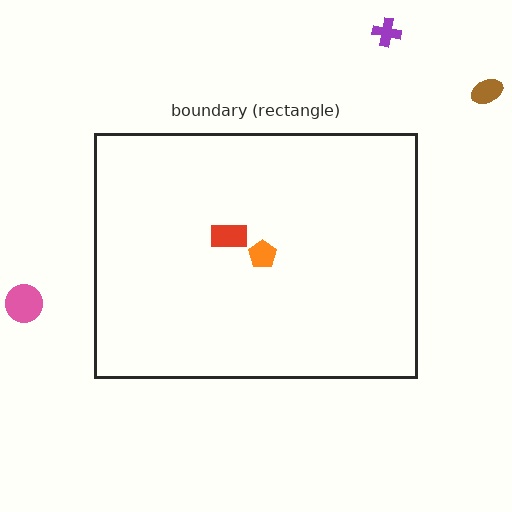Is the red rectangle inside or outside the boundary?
Inside.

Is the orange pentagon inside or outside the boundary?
Inside.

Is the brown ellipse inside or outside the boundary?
Outside.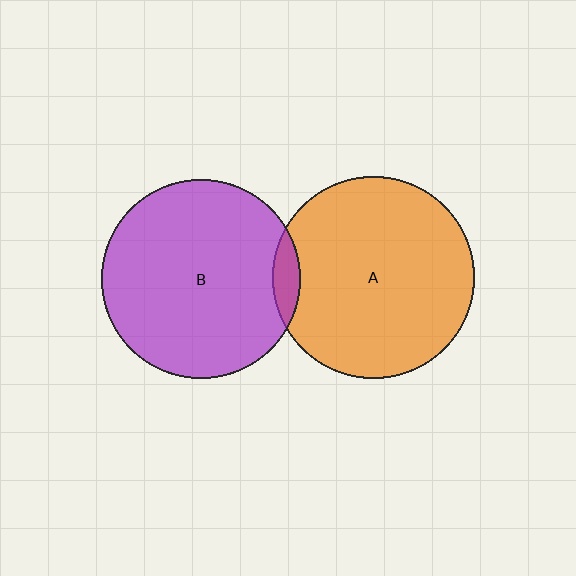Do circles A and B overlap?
Yes.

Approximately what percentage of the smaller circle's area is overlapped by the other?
Approximately 5%.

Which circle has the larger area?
Circle A (orange).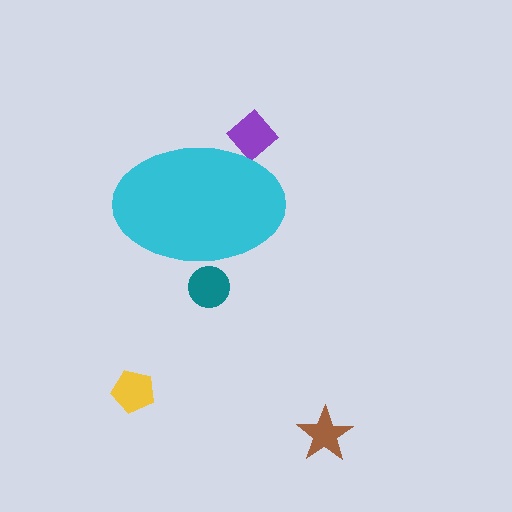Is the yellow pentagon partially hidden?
No, the yellow pentagon is fully visible.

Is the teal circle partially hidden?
Yes, the teal circle is partially hidden behind the cyan ellipse.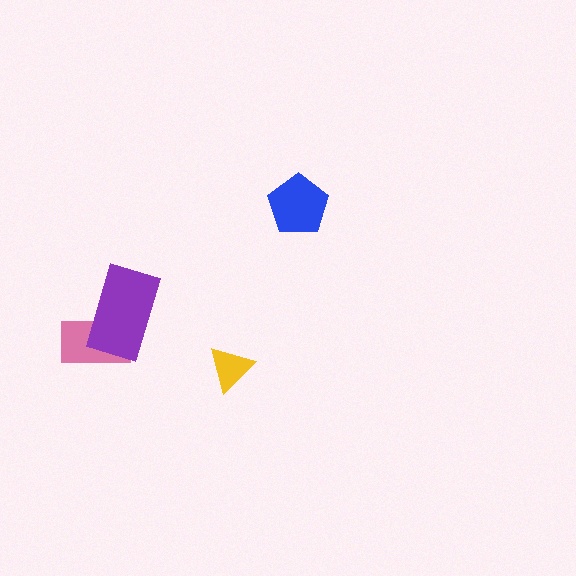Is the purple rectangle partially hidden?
No, no other shape covers it.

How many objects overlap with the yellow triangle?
0 objects overlap with the yellow triangle.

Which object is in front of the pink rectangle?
The purple rectangle is in front of the pink rectangle.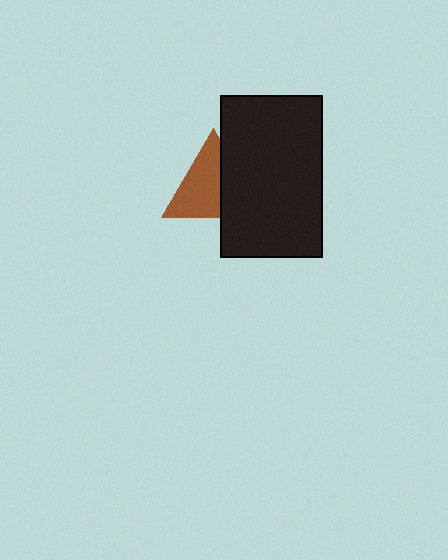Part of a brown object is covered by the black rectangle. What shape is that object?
It is a triangle.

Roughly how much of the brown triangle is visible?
About half of it is visible (roughly 61%).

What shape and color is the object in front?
The object in front is a black rectangle.